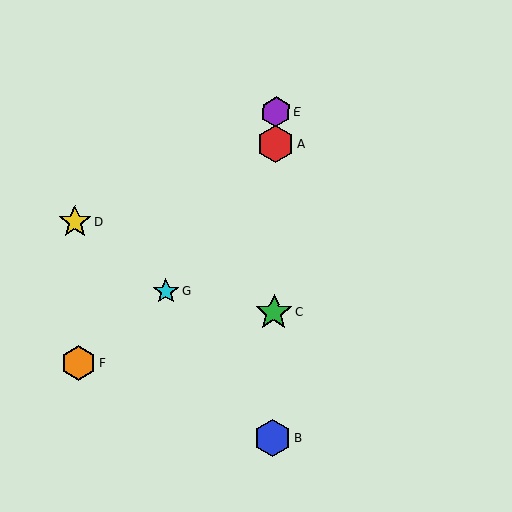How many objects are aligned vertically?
4 objects (A, B, C, E) are aligned vertically.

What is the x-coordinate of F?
Object F is at x≈78.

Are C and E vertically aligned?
Yes, both are at x≈274.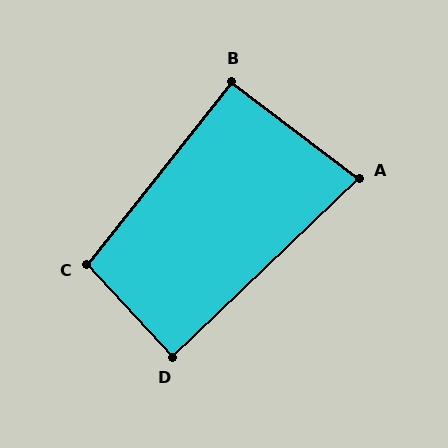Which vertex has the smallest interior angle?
A, at approximately 81 degrees.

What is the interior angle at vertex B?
Approximately 91 degrees (approximately right).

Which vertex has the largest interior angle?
C, at approximately 99 degrees.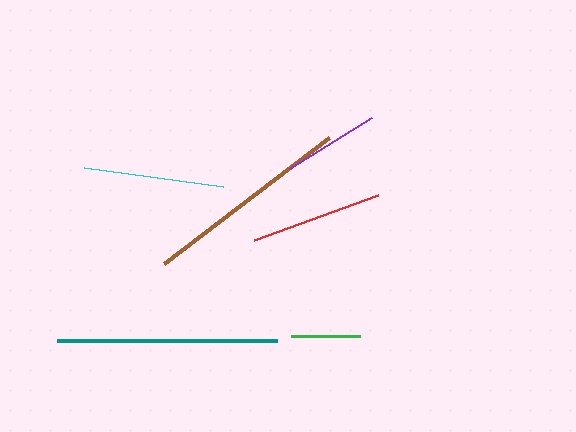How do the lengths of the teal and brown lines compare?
The teal and brown lines are approximately the same length.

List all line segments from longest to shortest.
From longest to shortest: teal, brown, cyan, red, purple, green.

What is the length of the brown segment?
The brown segment is approximately 207 pixels long.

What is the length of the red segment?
The red segment is approximately 132 pixels long.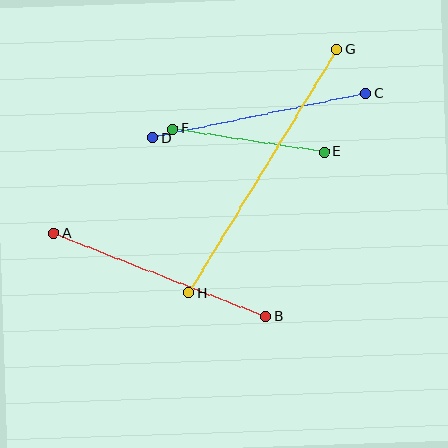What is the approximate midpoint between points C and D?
The midpoint is at approximately (259, 116) pixels.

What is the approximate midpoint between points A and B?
The midpoint is at approximately (160, 275) pixels.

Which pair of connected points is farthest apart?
Points G and H are farthest apart.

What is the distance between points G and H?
The distance is approximately 285 pixels.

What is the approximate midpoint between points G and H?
The midpoint is at approximately (263, 171) pixels.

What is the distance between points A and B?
The distance is approximately 228 pixels.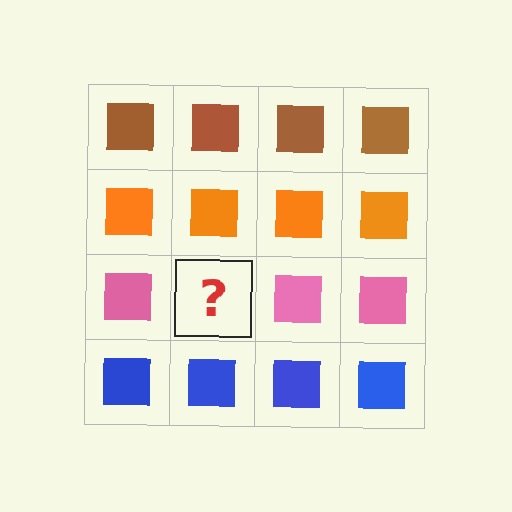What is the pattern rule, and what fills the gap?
The rule is that each row has a consistent color. The gap should be filled with a pink square.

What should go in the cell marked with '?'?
The missing cell should contain a pink square.